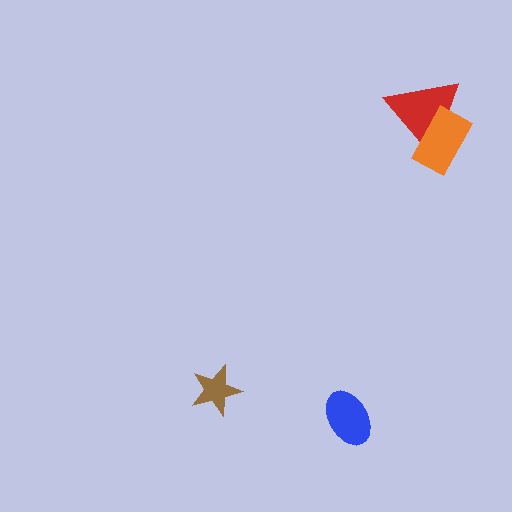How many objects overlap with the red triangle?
1 object overlaps with the red triangle.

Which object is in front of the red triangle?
The orange rectangle is in front of the red triangle.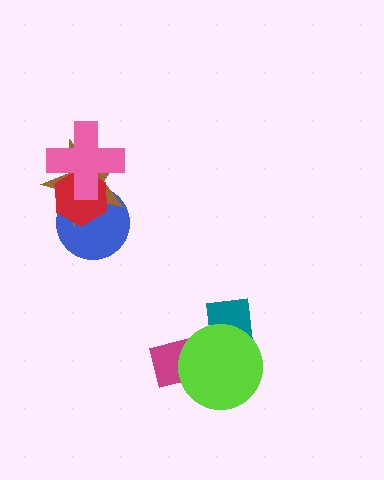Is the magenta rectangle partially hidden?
Yes, it is partially covered by another shape.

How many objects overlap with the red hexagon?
3 objects overlap with the red hexagon.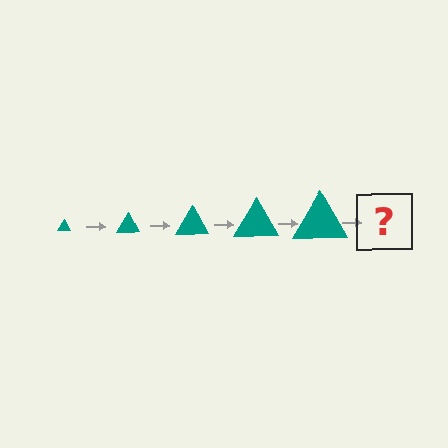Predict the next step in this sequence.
The next step is a teal triangle, larger than the previous one.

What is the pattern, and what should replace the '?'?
The pattern is that the triangle gets progressively larger each step. The '?' should be a teal triangle, larger than the previous one.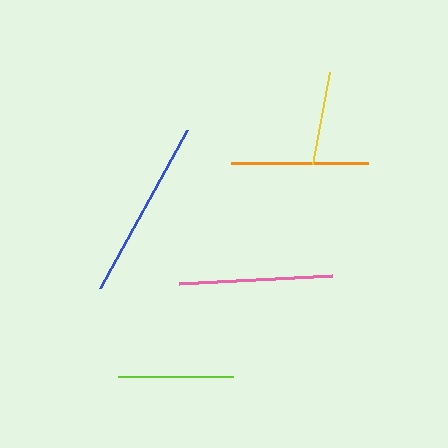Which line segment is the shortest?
The yellow line is the shortest at approximately 94 pixels.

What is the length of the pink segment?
The pink segment is approximately 152 pixels long.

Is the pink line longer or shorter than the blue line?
The blue line is longer than the pink line.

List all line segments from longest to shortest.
From longest to shortest: blue, pink, orange, lime, yellow.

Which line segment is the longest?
The blue line is the longest at approximately 181 pixels.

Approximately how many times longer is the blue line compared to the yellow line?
The blue line is approximately 1.9 times the length of the yellow line.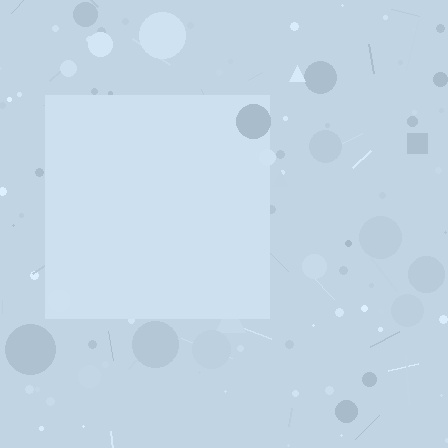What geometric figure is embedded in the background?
A square is embedded in the background.